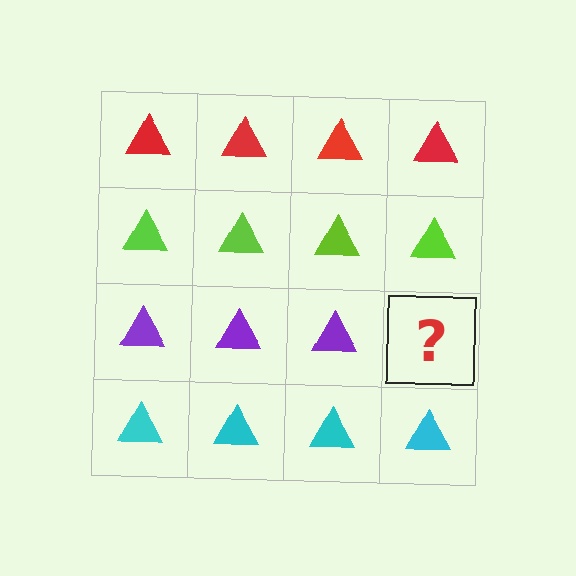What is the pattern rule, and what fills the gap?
The rule is that each row has a consistent color. The gap should be filled with a purple triangle.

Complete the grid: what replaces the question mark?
The question mark should be replaced with a purple triangle.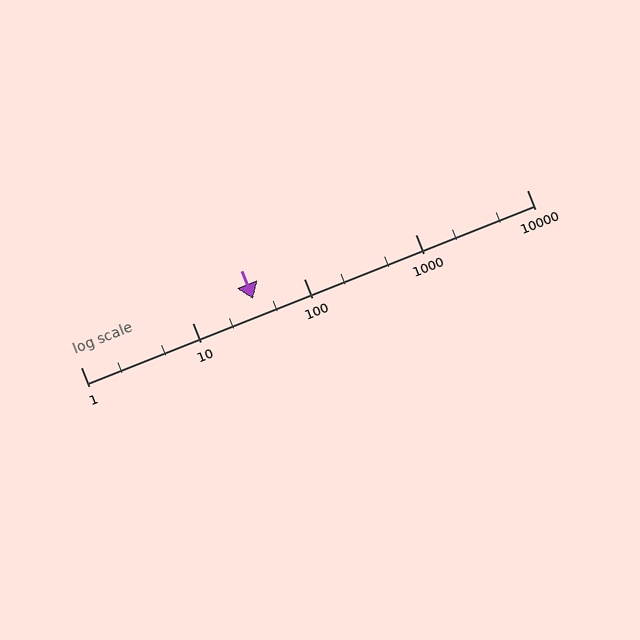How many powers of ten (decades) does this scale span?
The scale spans 4 decades, from 1 to 10000.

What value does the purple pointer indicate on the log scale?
The pointer indicates approximately 35.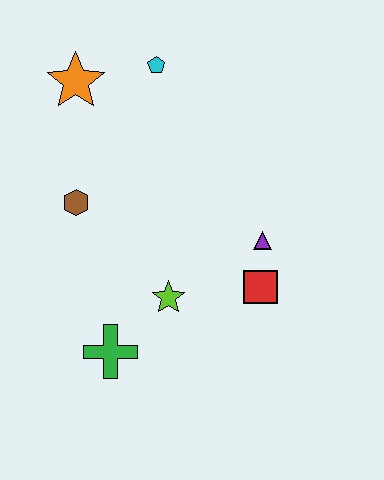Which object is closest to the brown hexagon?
The orange star is closest to the brown hexagon.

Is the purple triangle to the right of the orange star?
Yes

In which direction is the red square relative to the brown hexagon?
The red square is to the right of the brown hexagon.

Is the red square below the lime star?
No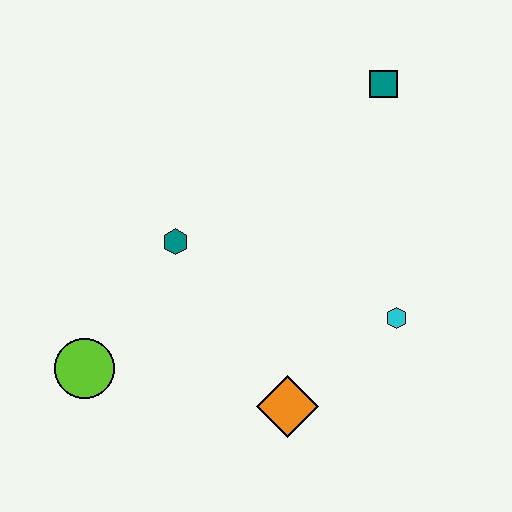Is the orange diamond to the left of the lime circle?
No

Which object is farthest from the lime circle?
The teal square is farthest from the lime circle.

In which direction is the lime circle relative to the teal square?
The lime circle is to the left of the teal square.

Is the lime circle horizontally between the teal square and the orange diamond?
No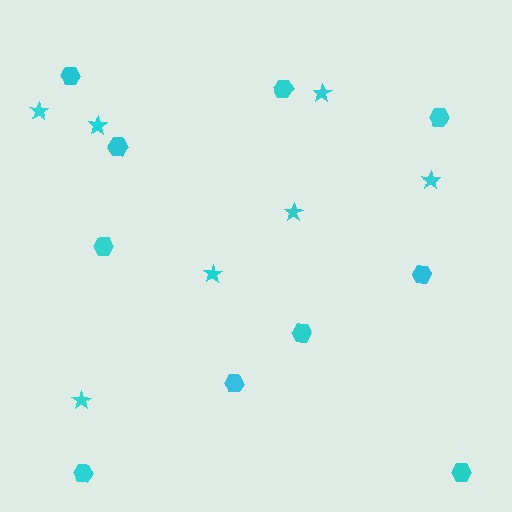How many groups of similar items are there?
There are 2 groups: one group of stars (7) and one group of hexagons (10).